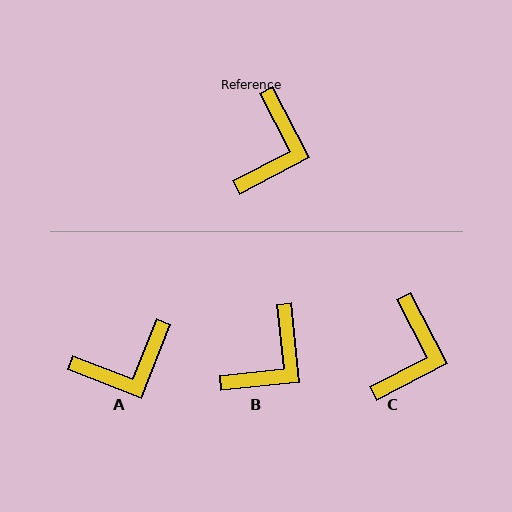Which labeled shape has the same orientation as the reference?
C.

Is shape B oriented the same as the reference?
No, it is off by about 21 degrees.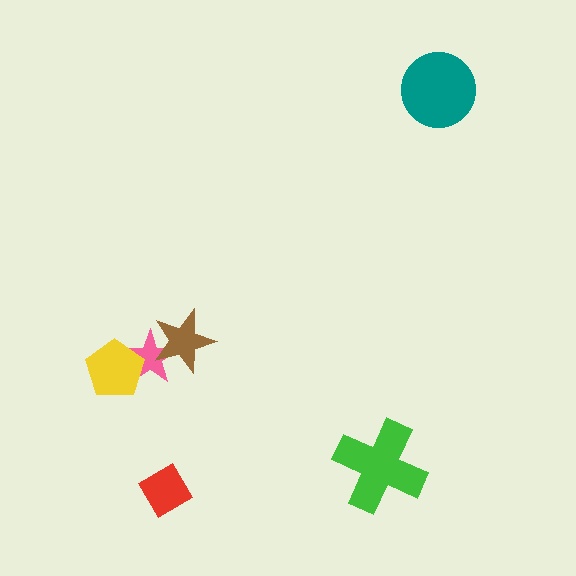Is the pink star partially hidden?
Yes, it is partially covered by another shape.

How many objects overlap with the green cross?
0 objects overlap with the green cross.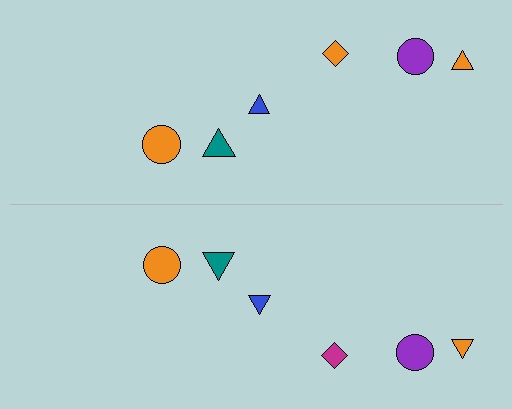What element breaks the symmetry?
The magenta diamond on the bottom side breaks the symmetry — its mirror counterpart is orange.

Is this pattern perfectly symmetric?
No, the pattern is not perfectly symmetric. The magenta diamond on the bottom side breaks the symmetry — its mirror counterpart is orange.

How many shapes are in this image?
There are 12 shapes in this image.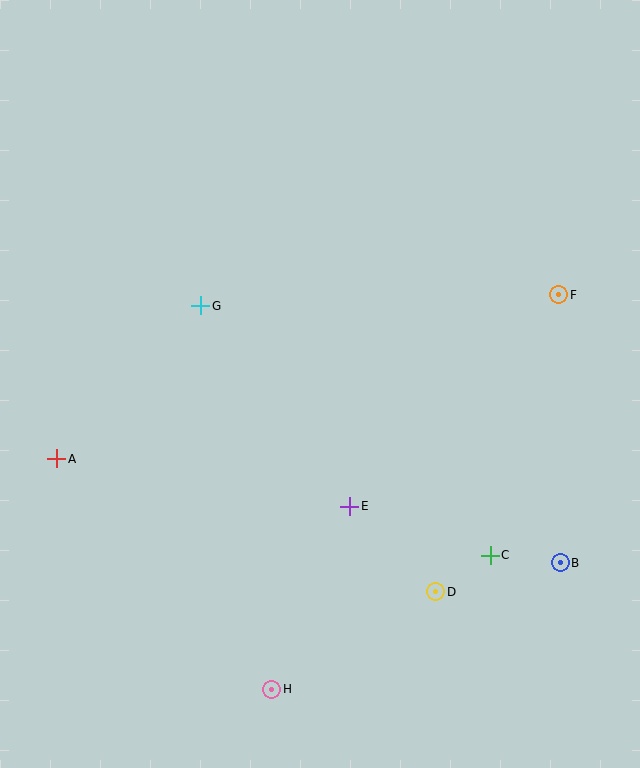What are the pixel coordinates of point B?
Point B is at (560, 563).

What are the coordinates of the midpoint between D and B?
The midpoint between D and B is at (498, 577).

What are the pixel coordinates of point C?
Point C is at (490, 555).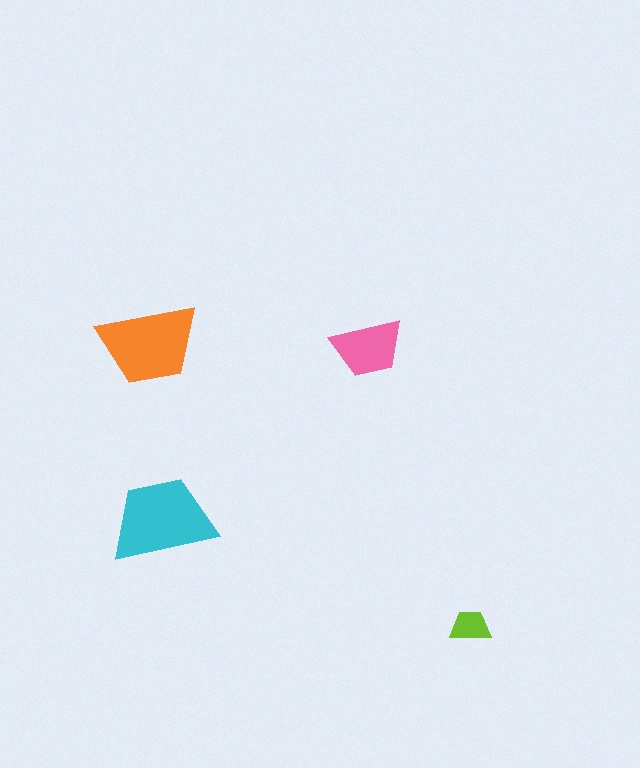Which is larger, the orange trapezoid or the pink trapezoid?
The orange one.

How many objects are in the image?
There are 4 objects in the image.